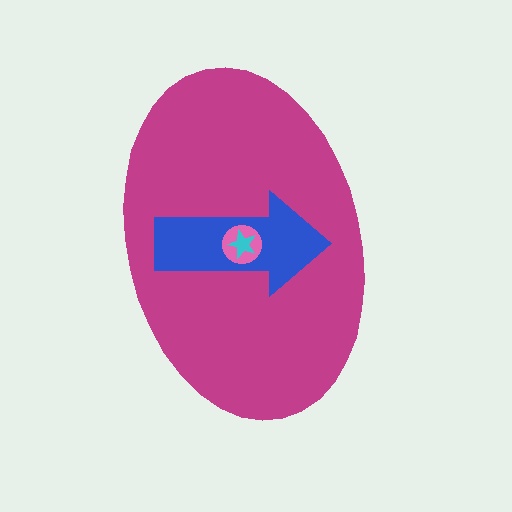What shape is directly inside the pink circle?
The cyan star.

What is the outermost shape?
The magenta ellipse.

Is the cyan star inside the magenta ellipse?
Yes.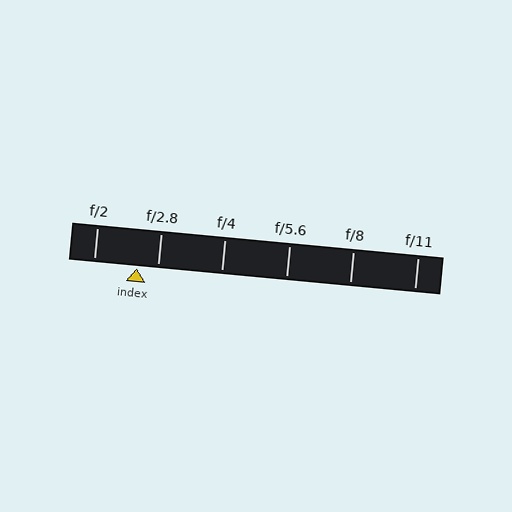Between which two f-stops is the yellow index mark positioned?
The index mark is between f/2 and f/2.8.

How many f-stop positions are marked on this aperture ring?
There are 6 f-stop positions marked.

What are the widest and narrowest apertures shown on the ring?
The widest aperture shown is f/2 and the narrowest is f/11.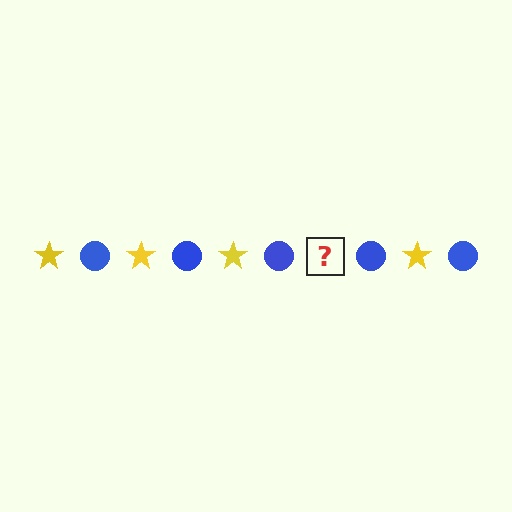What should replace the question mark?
The question mark should be replaced with a yellow star.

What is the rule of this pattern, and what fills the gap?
The rule is that the pattern alternates between yellow star and blue circle. The gap should be filled with a yellow star.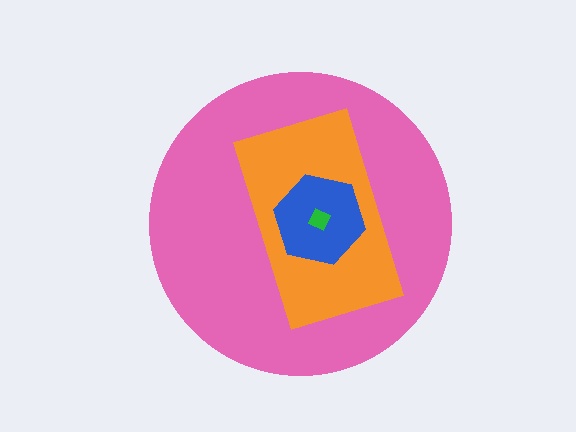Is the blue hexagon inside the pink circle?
Yes.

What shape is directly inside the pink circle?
The orange rectangle.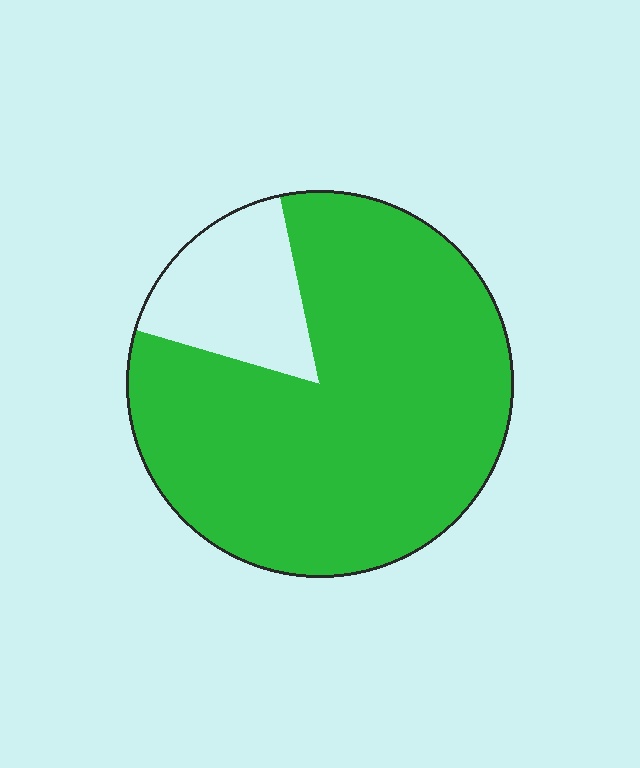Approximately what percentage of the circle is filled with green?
Approximately 85%.